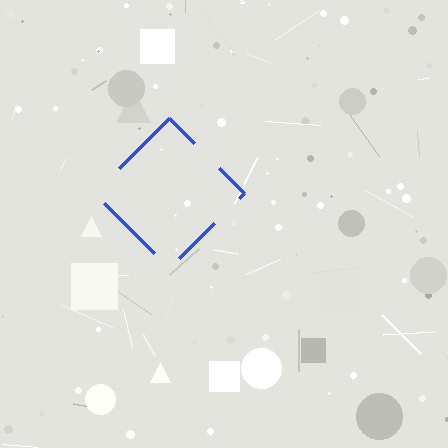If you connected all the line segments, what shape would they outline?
They would outline a diamond.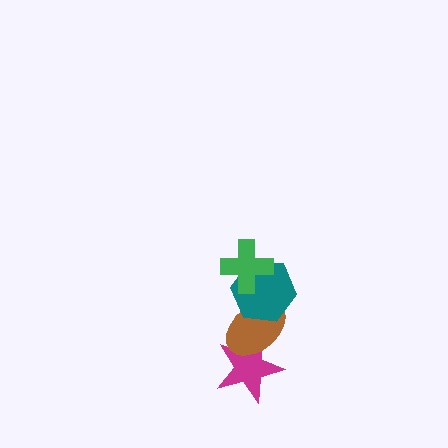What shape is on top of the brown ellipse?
The teal hexagon is on top of the brown ellipse.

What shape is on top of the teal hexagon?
The green cross is on top of the teal hexagon.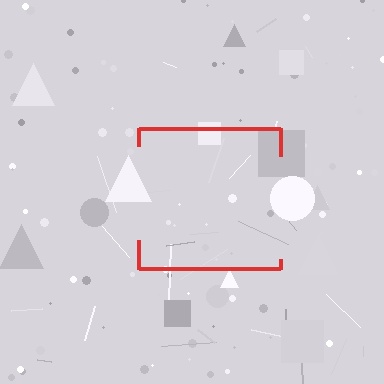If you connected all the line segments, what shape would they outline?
They would outline a square.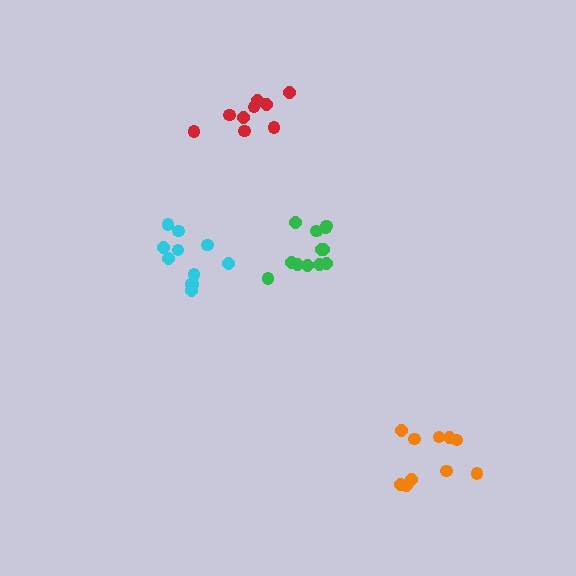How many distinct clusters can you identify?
There are 4 distinct clusters.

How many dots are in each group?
Group 1: 11 dots, Group 2: 10 dots, Group 3: 9 dots, Group 4: 12 dots (42 total).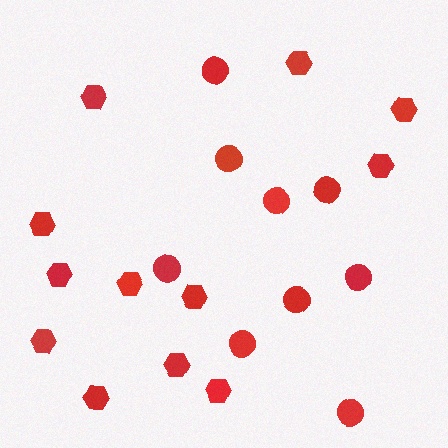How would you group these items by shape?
There are 2 groups: one group of hexagons (12) and one group of circles (9).